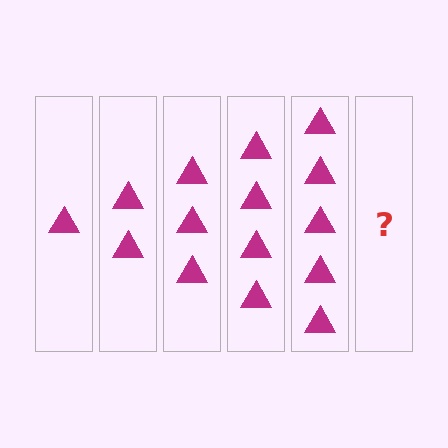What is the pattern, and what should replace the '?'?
The pattern is that each step adds one more triangle. The '?' should be 6 triangles.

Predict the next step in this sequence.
The next step is 6 triangles.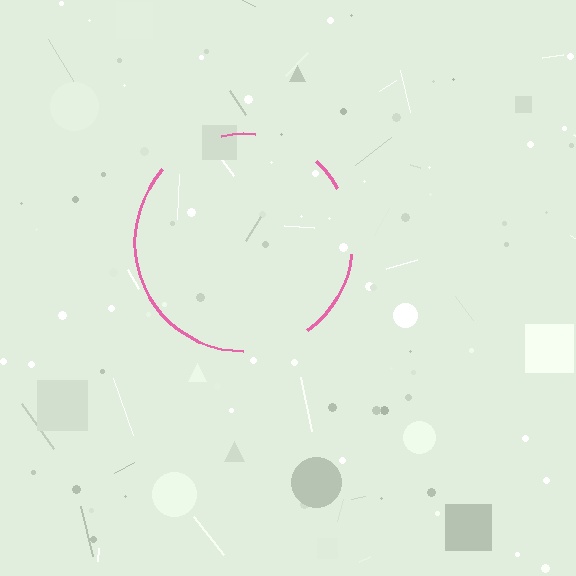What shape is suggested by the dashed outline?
The dashed outline suggests a circle.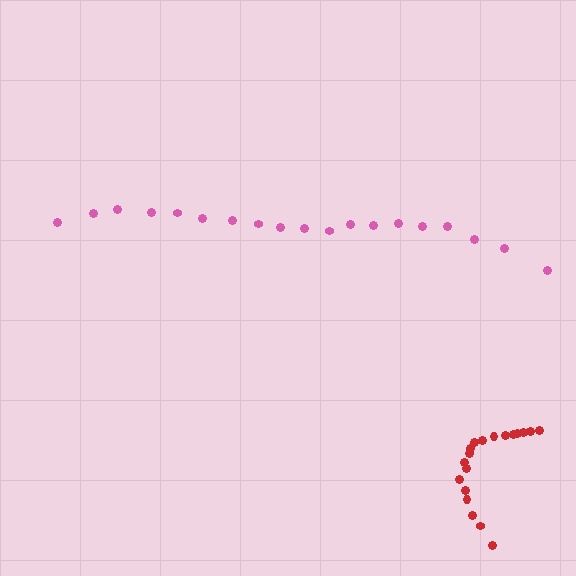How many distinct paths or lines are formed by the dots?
There are 2 distinct paths.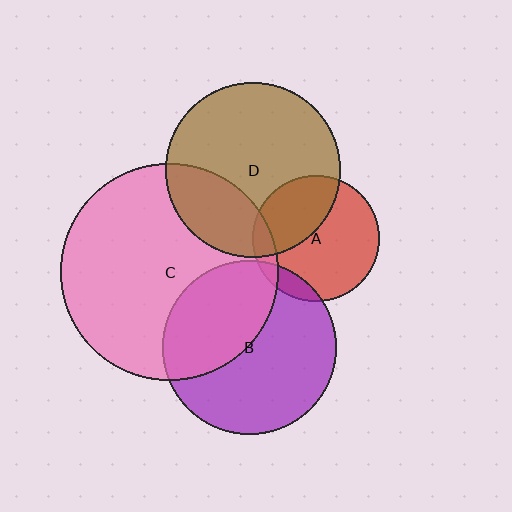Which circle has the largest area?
Circle C (pink).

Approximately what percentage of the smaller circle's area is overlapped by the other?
Approximately 10%.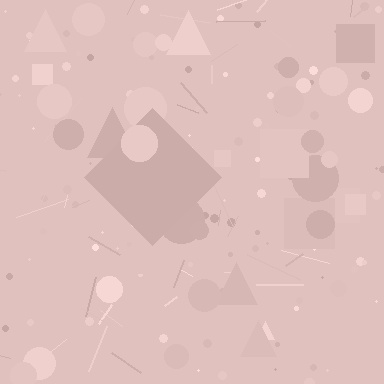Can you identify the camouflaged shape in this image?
The camouflaged shape is a diamond.